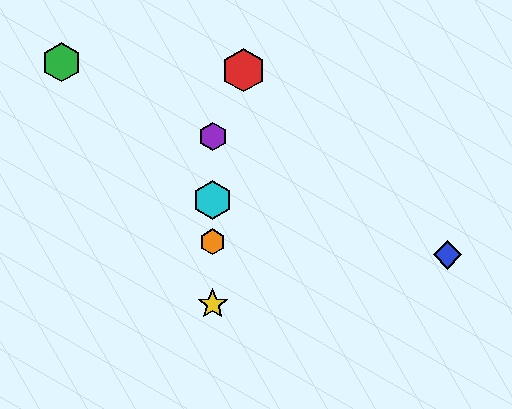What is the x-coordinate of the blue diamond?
The blue diamond is at x≈448.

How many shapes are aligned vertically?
4 shapes (the yellow star, the purple hexagon, the orange hexagon, the cyan hexagon) are aligned vertically.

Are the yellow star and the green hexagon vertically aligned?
No, the yellow star is at x≈213 and the green hexagon is at x≈61.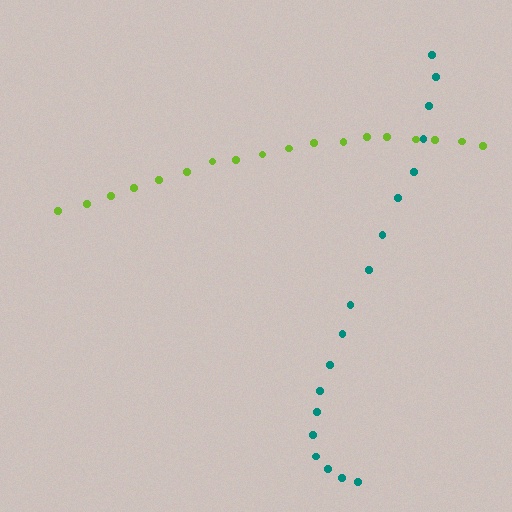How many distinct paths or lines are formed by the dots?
There are 2 distinct paths.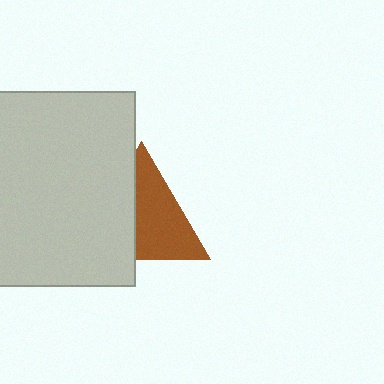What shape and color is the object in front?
The object in front is a light gray square.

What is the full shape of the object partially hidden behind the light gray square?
The partially hidden object is a brown triangle.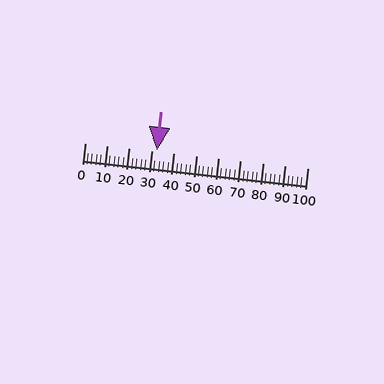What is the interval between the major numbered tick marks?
The major tick marks are spaced 10 units apart.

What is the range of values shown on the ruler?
The ruler shows values from 0 to 100.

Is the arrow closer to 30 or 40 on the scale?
The arrow is closer to 30.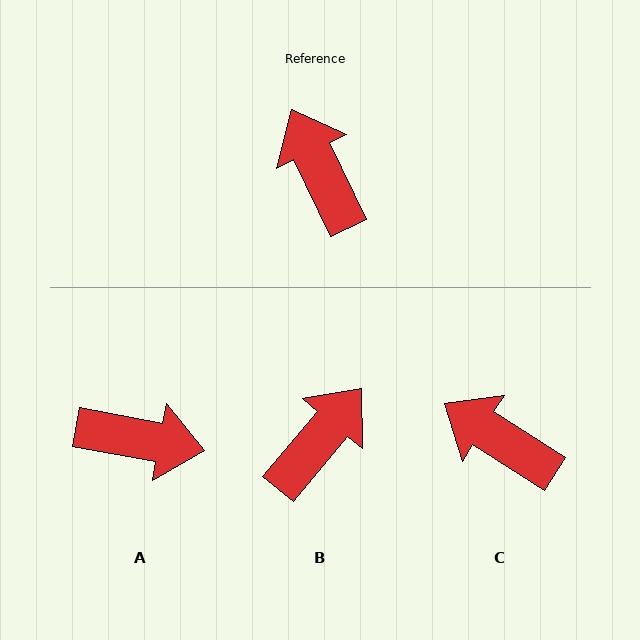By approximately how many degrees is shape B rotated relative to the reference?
Approximately 66 degrees clockwise.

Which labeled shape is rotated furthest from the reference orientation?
A, about 126 degrees away.